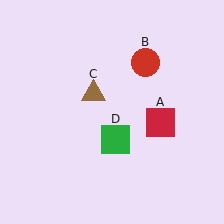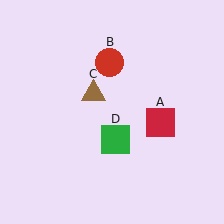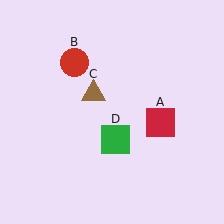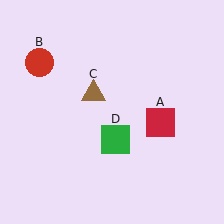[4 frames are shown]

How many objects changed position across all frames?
1 object changed position: red circle (object B).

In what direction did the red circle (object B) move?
The red circle (object B) moved left.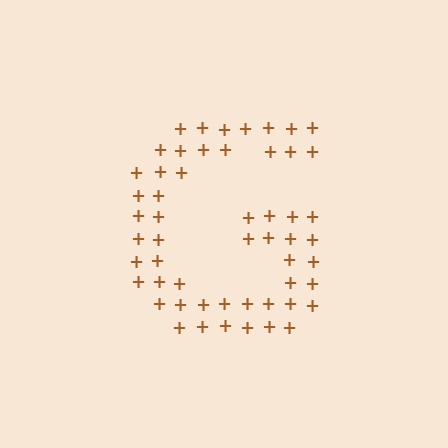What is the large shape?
The large shape is the letter G.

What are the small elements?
The small elements are plus signs.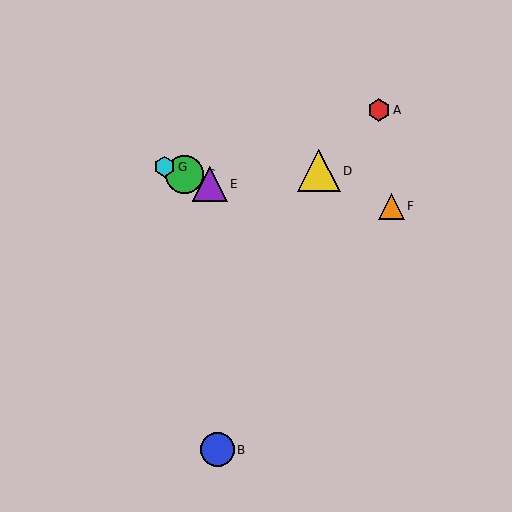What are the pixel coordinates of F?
Object F is at (392, 206).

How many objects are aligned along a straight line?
3 objects (C, E, G) are aligned along a straight line.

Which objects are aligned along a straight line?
Objects C, E, G are aligned along a straight line.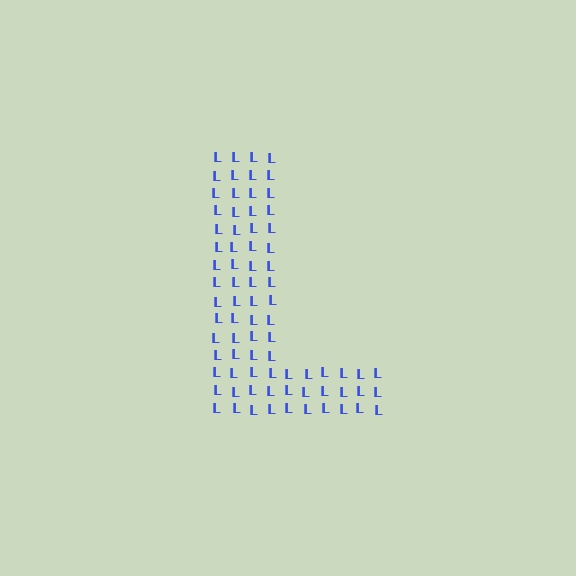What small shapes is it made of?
It is made of small letter L's.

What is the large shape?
The large shape is the letter L.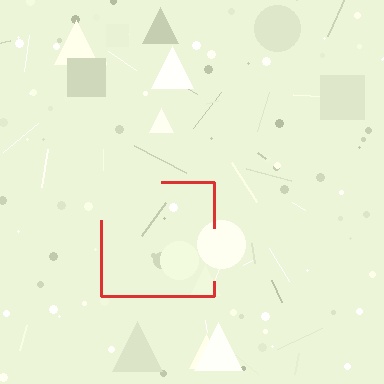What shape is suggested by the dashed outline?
The dashed outline suggests a square.